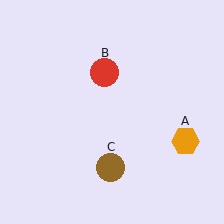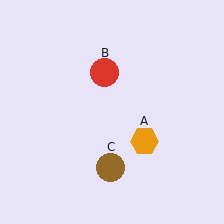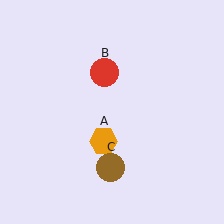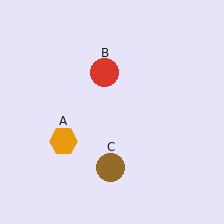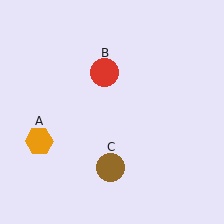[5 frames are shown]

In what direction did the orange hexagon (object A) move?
The orange hexagon (object A) moved left.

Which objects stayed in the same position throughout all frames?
Red circle (object B) and brown circle (object C) remained stationary.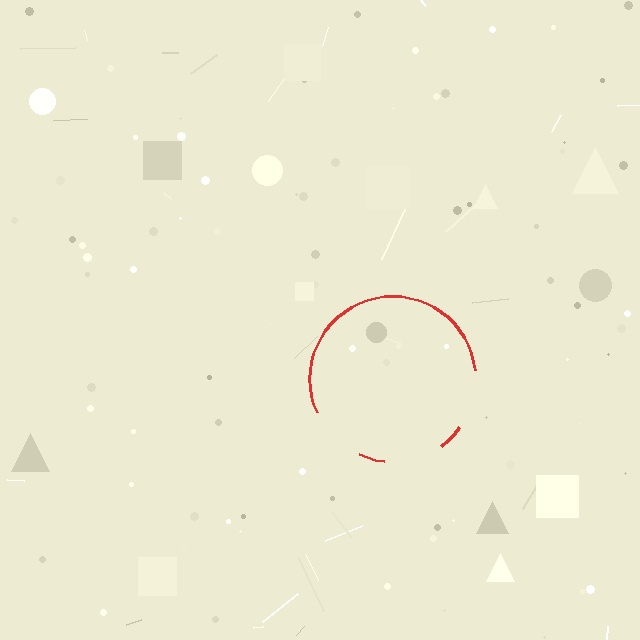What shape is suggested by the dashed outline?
The dashed outline suggests a circle.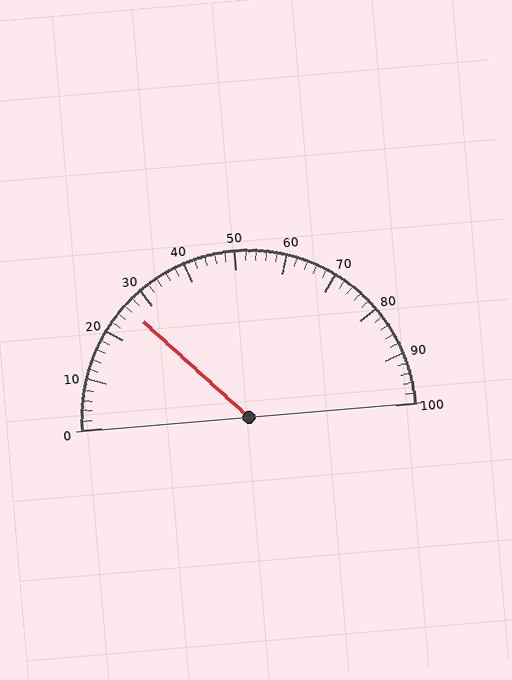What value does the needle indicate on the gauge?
The needle indicates approximately 26.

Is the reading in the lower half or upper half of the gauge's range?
The reading is in the lower half of the range (0 to 100).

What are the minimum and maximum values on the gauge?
The gauge ranges from 0 to 100.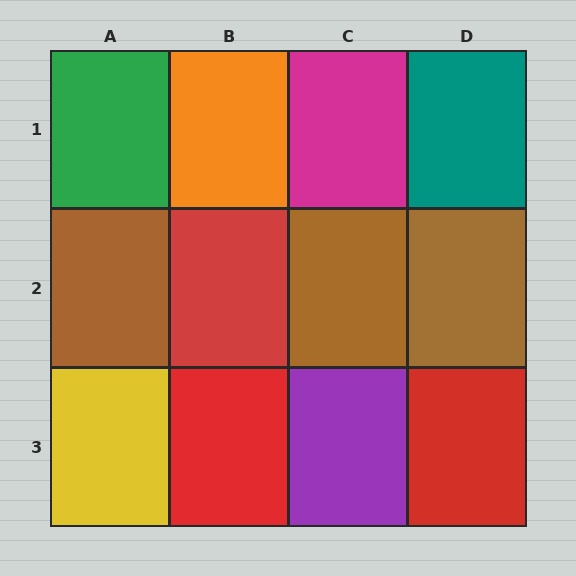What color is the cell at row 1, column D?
Teal.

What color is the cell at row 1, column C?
Magenta.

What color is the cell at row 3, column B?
Red.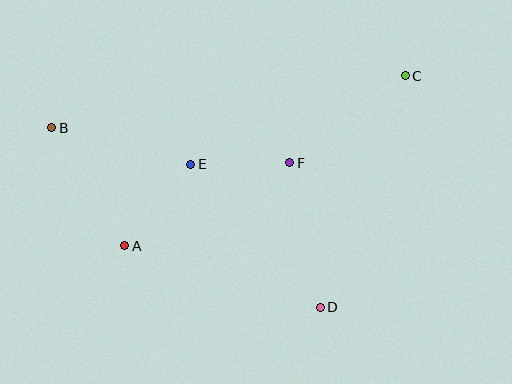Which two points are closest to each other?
Points E and F are closest to each other.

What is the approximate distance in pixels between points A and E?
The distance between A and E is approximately 105 pixels.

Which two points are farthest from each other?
Points B and C are farthest from each other.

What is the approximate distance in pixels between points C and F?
The distance between C and F is approximately 145 pixels.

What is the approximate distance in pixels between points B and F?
The distance between B and F is approximately 240 pixels.